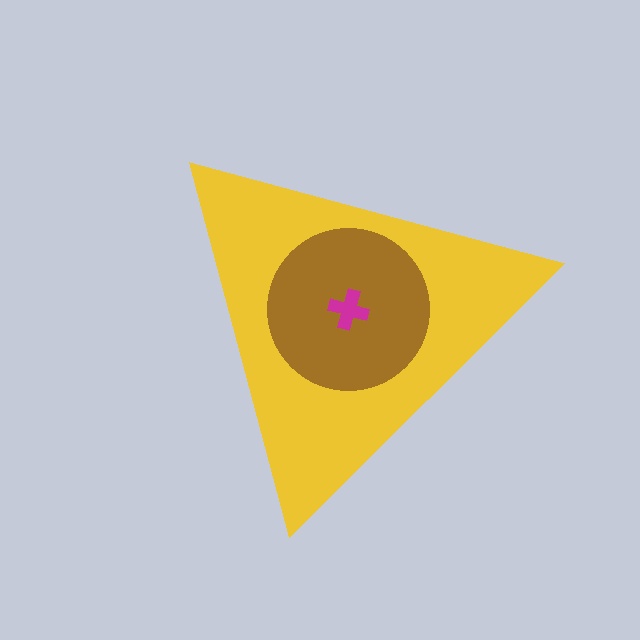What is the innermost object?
The magenta cross.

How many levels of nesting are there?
3.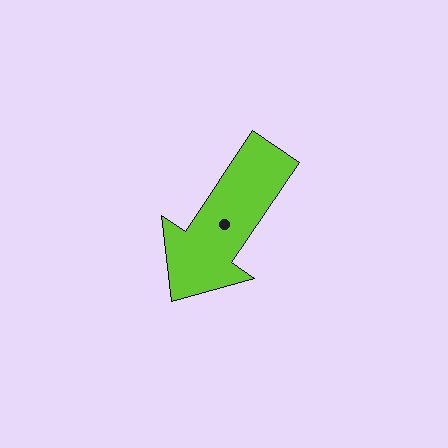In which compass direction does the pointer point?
Southwest.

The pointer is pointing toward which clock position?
Roughly 7 o'clock.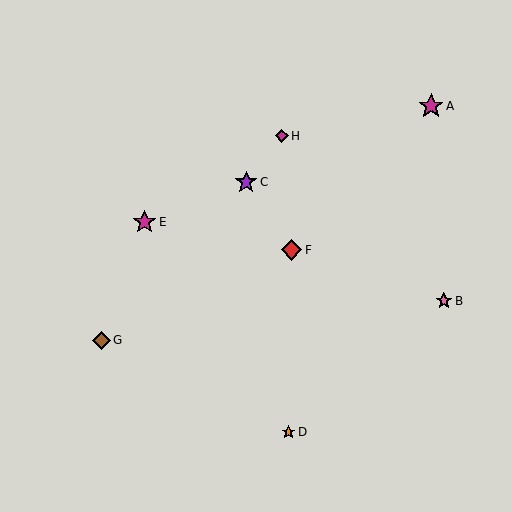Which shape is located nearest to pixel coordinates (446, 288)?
The pink star (labeled B) at (444, 301) is nearest to that location.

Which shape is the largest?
The magenta star (labeled A) is the largest.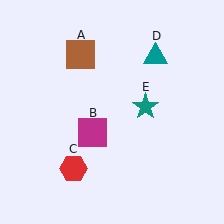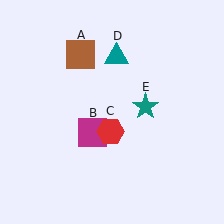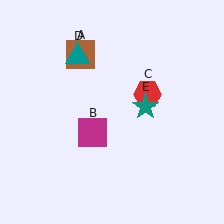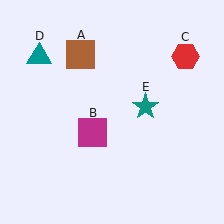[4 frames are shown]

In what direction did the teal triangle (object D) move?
The teal triangle (object D) moved left.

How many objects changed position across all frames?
2 objects changed position: red hexagon (object C), teal triangle (object D).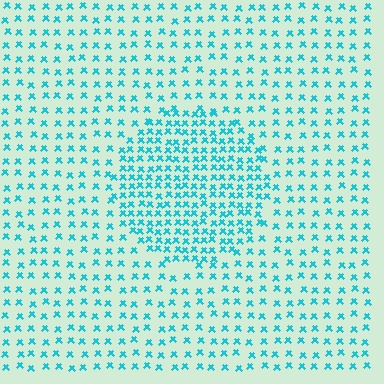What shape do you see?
I see a circle.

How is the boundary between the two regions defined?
The boundary is defined by a change in element density (approximately 2.0x ratio). All elements are the same color, size, and shape.